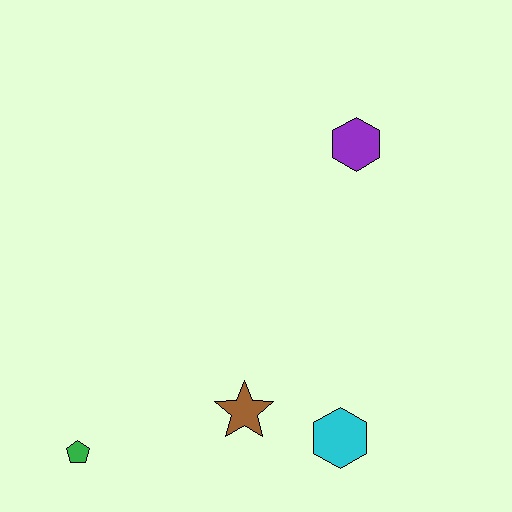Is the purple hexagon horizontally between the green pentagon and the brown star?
No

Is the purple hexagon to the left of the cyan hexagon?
No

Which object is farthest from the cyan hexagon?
The purple hexagon is farthest from the cyan hexagon.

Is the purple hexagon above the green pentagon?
Yes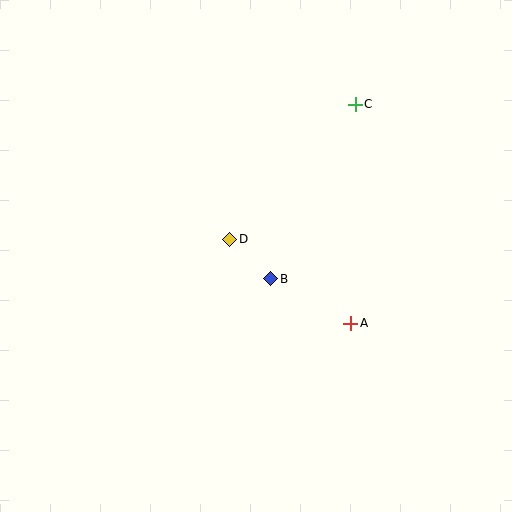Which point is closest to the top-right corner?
Point C is closest to the top-right corner.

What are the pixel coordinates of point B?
Point B is at (271, 279).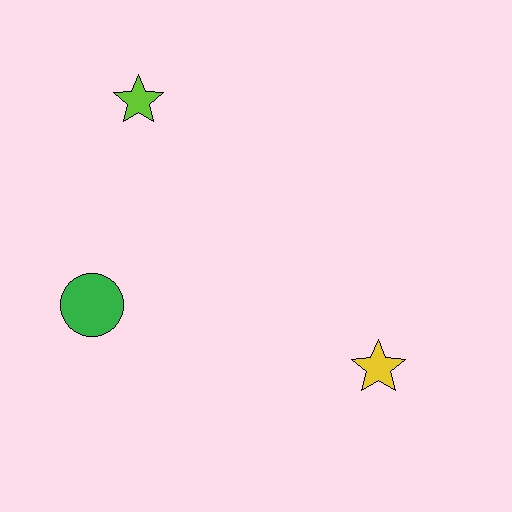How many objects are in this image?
There are 3 objects.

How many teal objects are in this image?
There are no teal objects.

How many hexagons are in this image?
There are no hexagons.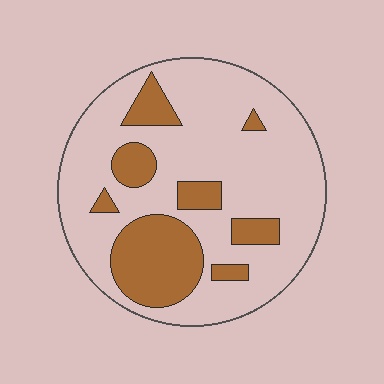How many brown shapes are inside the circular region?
8.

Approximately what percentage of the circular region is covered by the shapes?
Approximately 25%.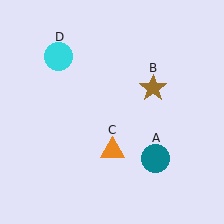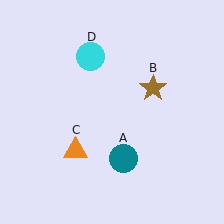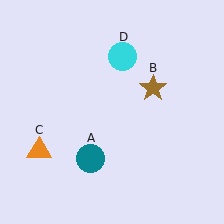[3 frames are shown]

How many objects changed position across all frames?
3 objects changed position: teal circle (object A), orange triangle (object C), cyan circle (object D).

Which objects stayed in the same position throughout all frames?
Brown star (object B) remained stationary.